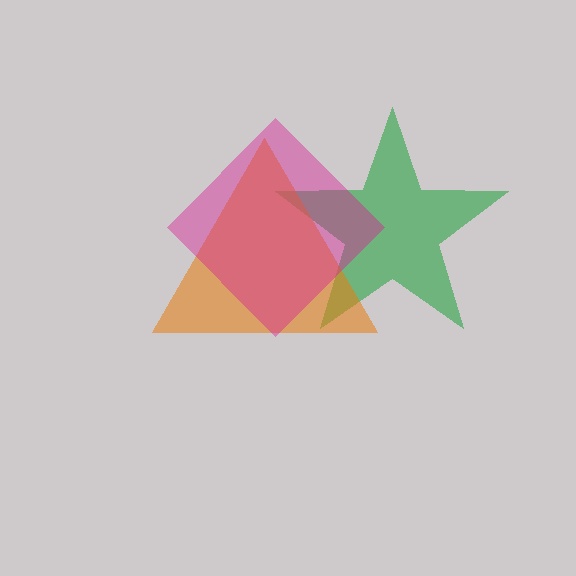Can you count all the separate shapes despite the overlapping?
Yes, there are 3 separate shapes.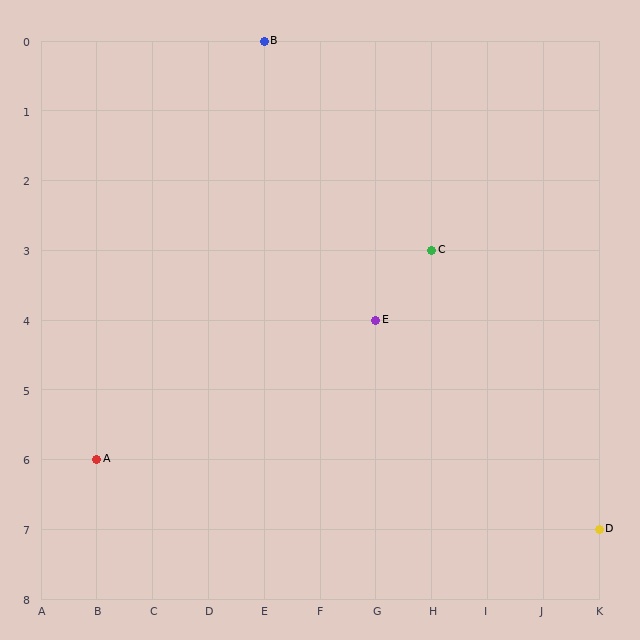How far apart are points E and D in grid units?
Points E and D are 4 columns and 3 rows apart (about 5.0 grid units diagonally).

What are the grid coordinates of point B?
Point B is at grid coordinates (E, 0).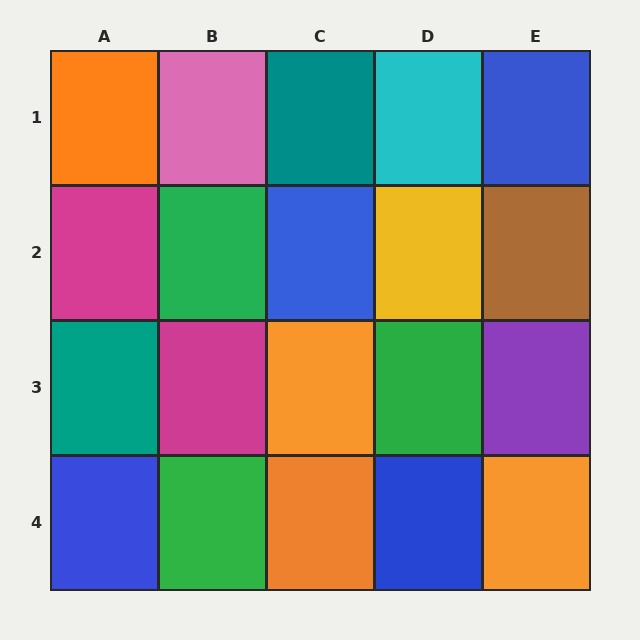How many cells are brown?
1 cell is brown.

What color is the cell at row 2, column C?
Blue.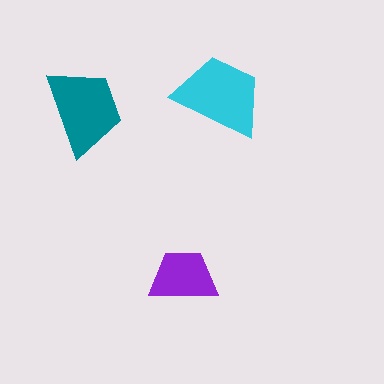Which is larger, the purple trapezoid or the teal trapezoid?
The teal one.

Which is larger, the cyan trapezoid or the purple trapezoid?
The cyan one.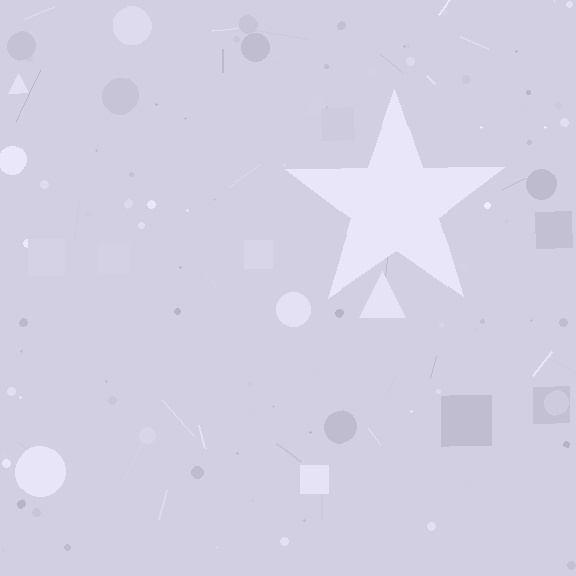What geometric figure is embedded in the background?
A star is embedded in the background.